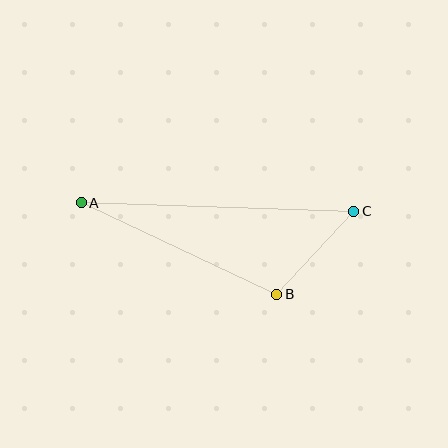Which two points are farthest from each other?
Points A and C are farthest from each other.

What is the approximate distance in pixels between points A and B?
The distance between A and B is approximately 216 pixels.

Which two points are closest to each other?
Points B and C are closest to each other.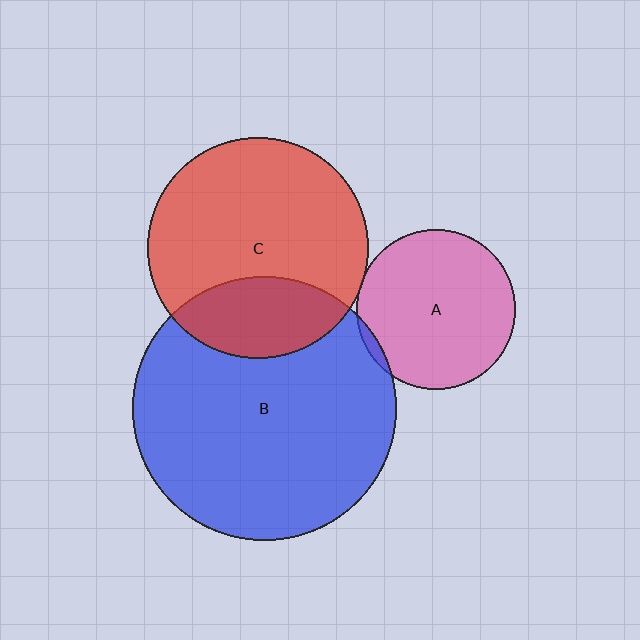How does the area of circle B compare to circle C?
Approximately 1.4 times.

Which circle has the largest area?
Circle B (blue).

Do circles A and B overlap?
Yes.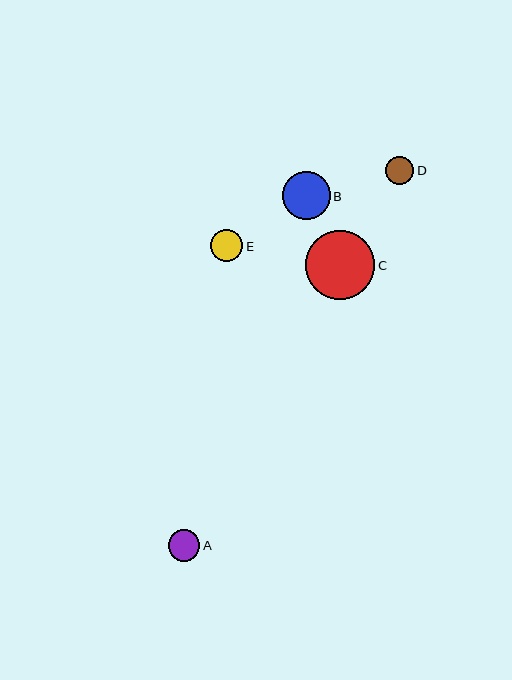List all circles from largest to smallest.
From largest to smallest: C, B, E, A, D.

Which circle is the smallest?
Circle D is the smallest with a size of approximately 28 pixels.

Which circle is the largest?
Circle C is the largest with a size of approximately 69 pixels.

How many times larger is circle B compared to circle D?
Circle B is approximately 1.7 times the size of circle D.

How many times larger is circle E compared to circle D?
Circle E is approximately 1.1 times the size of circle D.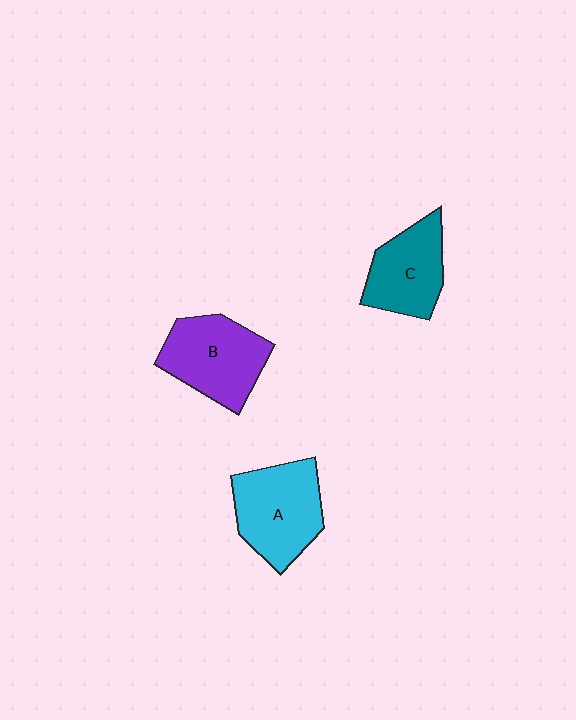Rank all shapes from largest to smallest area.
From largest to smallest: A (cyan), B (purple), C (teal).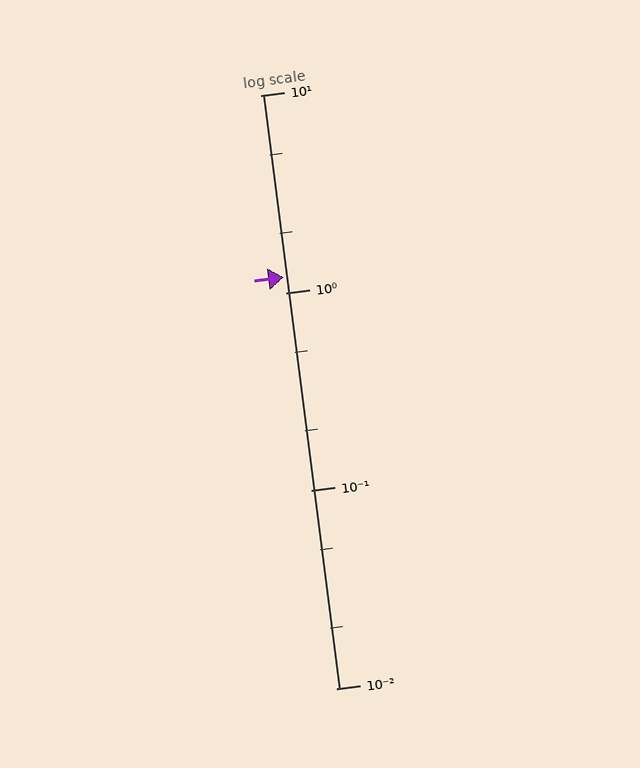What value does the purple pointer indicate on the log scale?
The pointer indicates approximately 1.2.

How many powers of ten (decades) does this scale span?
The scale spans 3 decades, from 0.01 to 10.